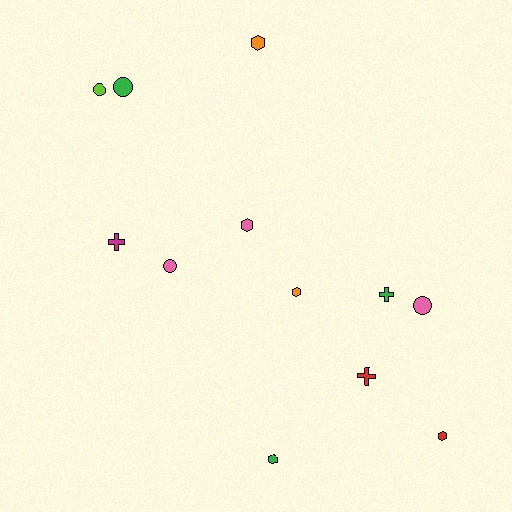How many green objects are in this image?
There are 3 green objects.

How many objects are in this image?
There are 12 objects.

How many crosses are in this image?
There are 3 crosses.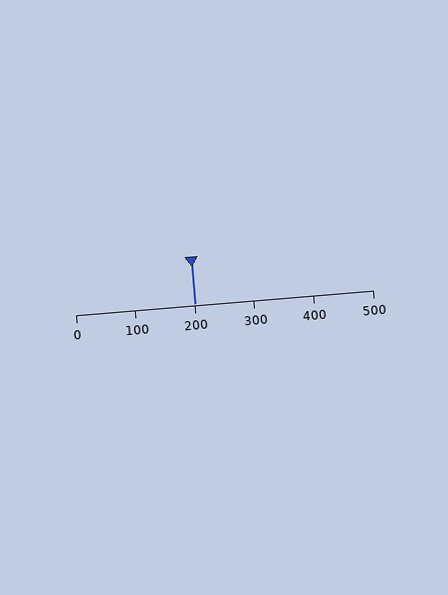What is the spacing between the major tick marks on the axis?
The major ticks are spaced 100 apart.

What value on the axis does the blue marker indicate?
The marker indicates approximately 200.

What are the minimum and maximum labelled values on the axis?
The axis runs from 0 to 500.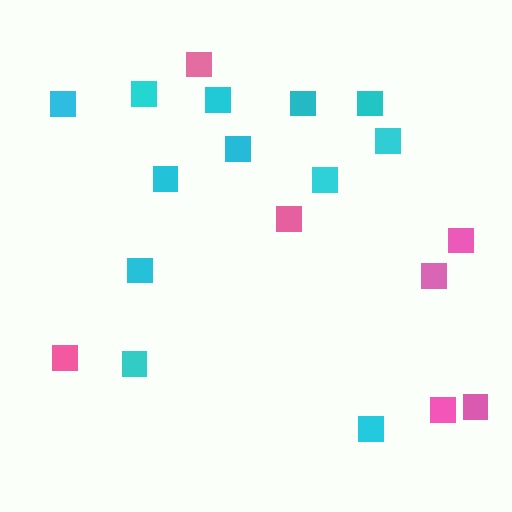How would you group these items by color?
There are 2 groups: one group of cyan squares (12) and one group of pink squares (7).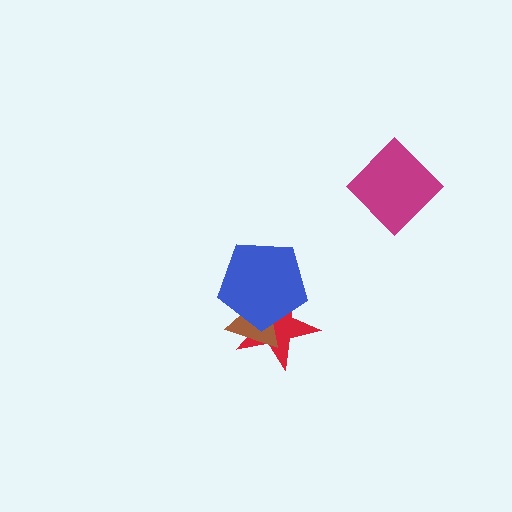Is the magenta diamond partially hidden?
No, no other shape covers it.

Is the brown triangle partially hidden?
Yes, it is partially covered by another shape.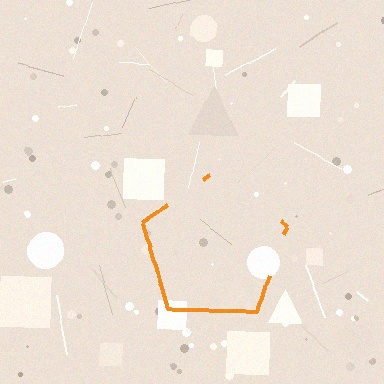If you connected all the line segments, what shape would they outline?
They would outline a pentagon.